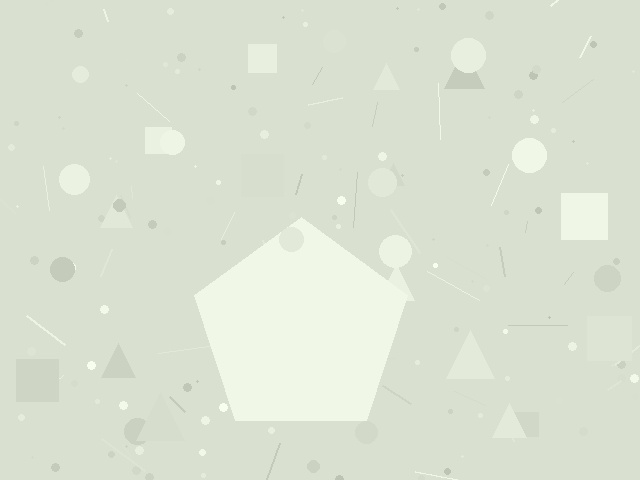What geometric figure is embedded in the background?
A pentagon is embedded in the background.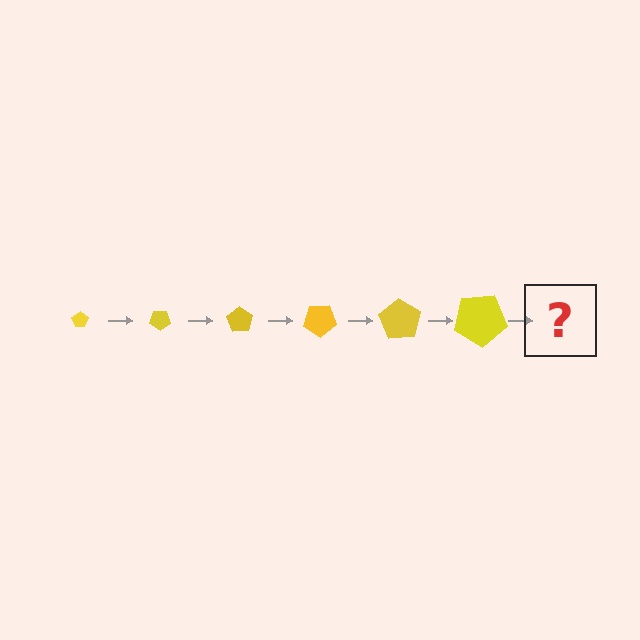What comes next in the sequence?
The next element should be a pentagon, larger than the previous one and rotated 210 degrees from the start.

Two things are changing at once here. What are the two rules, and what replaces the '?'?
The two rules are that the pentagon grows larger each step and it rotates 35 degrees each step. The '?' should be a pentagon, larger than the previous one and rotated 210 degrees from the start.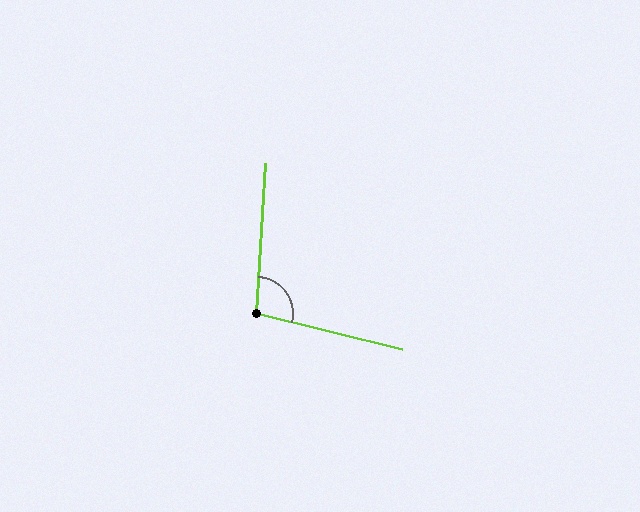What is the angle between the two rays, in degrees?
Approximately 100 degrees.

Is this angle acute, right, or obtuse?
It is obtuse.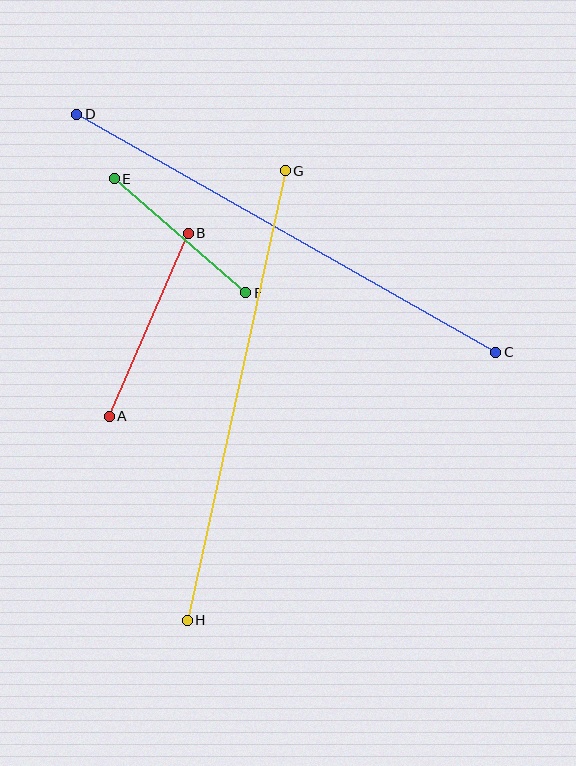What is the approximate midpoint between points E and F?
The midpoint is at approximately (180, 236) pixels.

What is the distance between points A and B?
The distance is approximately 200 pixels.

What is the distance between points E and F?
The distance is approximately 174 pixels.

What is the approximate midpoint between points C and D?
The midpoint is at approximately (286, 233) pixels.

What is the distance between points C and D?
The distance is approximately 482 pixels.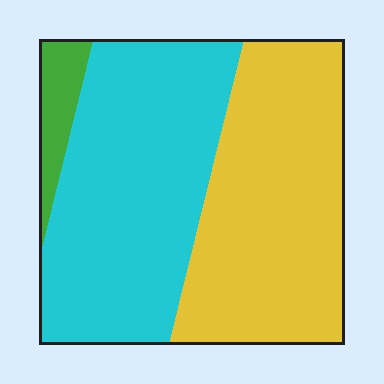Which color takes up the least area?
Green, at roughly 5%.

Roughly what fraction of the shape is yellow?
Yellow covers about 45% of the shape.